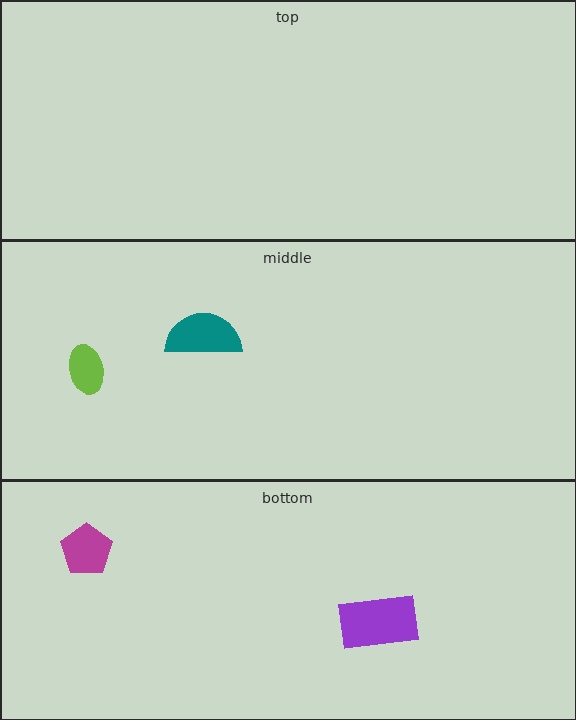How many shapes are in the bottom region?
2.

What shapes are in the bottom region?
The purple rectangle, the magenta pentagon.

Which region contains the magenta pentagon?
The bottom region.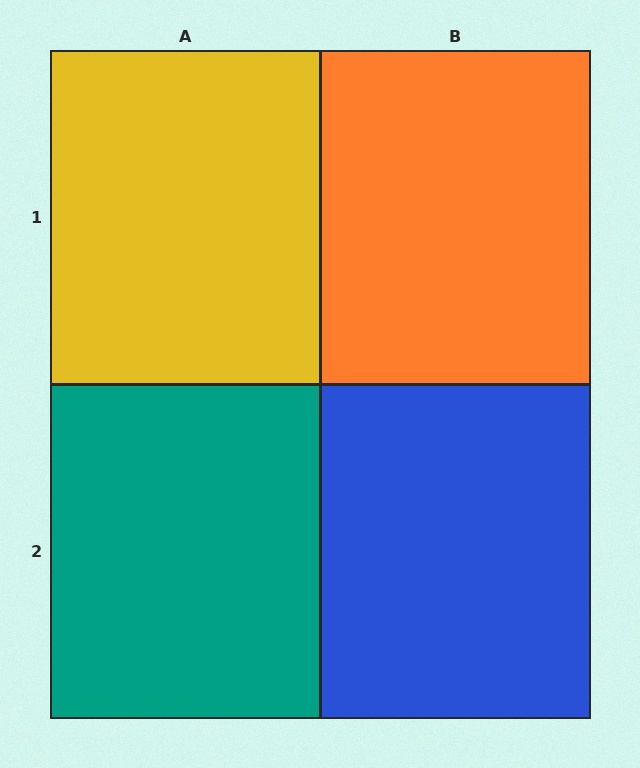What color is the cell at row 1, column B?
Orange.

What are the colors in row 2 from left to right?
Teal, blue.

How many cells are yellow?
1 cell is yellow.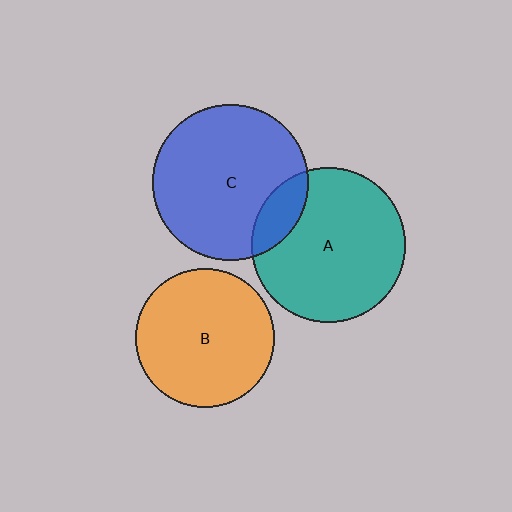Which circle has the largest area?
Circle C (blue).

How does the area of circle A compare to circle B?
Approximately 1.2 times.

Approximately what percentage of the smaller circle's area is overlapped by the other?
Approximately 15%.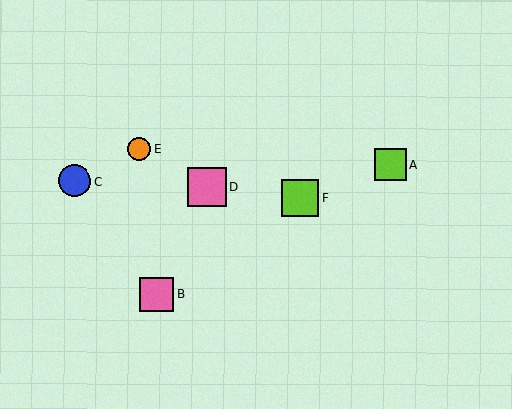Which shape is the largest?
The pink square (labeled D) is the largest.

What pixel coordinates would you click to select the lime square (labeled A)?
Click at (390, 165) to select the lime square A.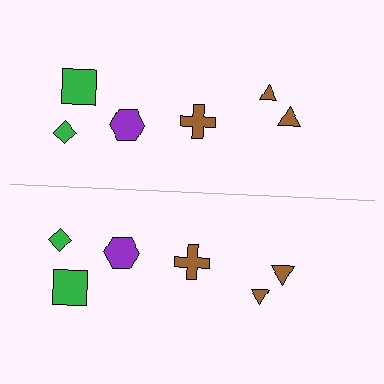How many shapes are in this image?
There are 12 shapes in this image.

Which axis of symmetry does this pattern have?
The pattern has a horizontal axis of symmetry running through the center of the image.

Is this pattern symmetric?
Yes, this pattern has bilateral (reflection) symmetry.